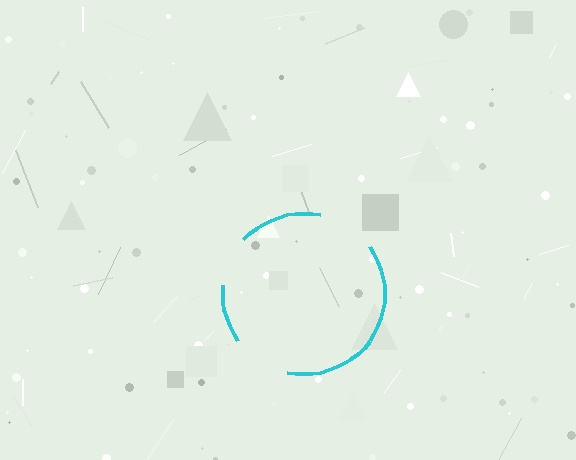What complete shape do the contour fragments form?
The contour fragments form a circle.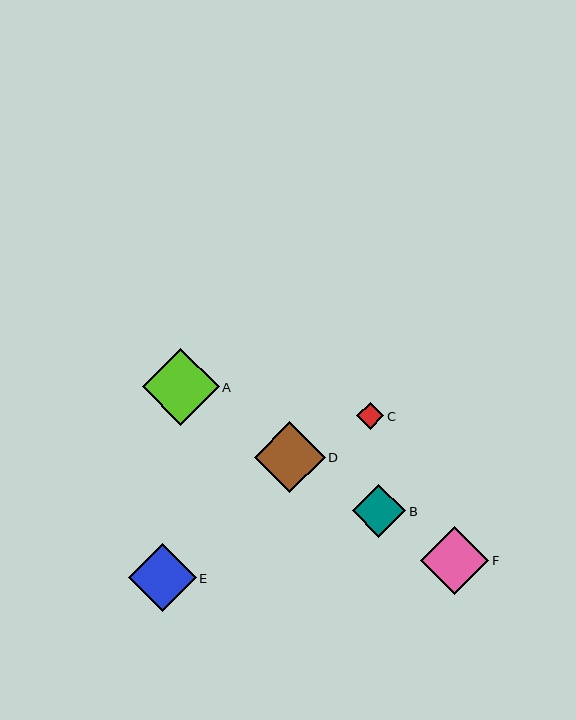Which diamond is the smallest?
Diamond C is the smallest with a size of approximately 27 pixels.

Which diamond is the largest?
Diamond A is the largest with a size of approximately 77 pixels.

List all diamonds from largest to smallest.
From largest to smallest: A, D, F, E, B, C.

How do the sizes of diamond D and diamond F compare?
Diamond D and diamond F are approximately the same size.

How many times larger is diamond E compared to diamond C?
Diamond E is approximately 2.5 times the size of diamond C.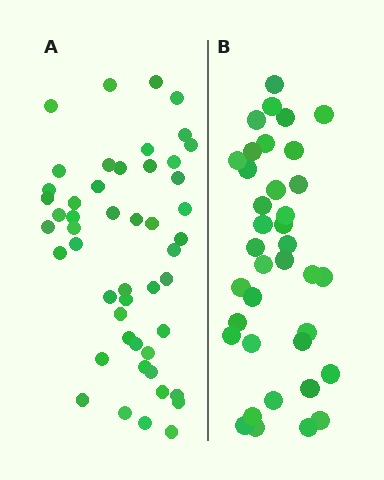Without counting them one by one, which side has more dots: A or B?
Region A (the left region) has more dots.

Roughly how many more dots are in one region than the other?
Region A has roughly 12 or so more dots than region B.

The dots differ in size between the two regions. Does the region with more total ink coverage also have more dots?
No. Region B has more total ink coverage because its dots are larger, but region A actually contains more individual dots. Total area can be misleading — the number of items is what matters here.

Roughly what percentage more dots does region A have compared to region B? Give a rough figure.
About 30% more.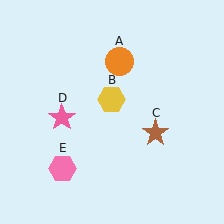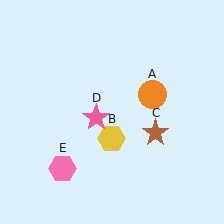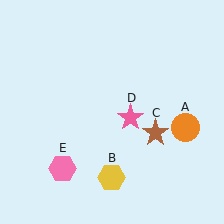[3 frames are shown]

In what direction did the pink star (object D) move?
The pink star (object D) moved right.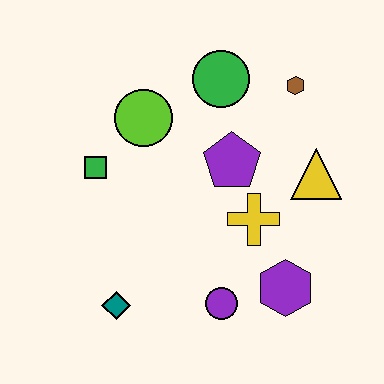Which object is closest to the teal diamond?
The purple circle is closest to the teal diamond.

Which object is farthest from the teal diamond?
The brown hexagon is farthest from the teal diamond.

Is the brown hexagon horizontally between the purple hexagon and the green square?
No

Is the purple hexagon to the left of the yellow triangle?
Yes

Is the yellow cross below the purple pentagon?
Yes